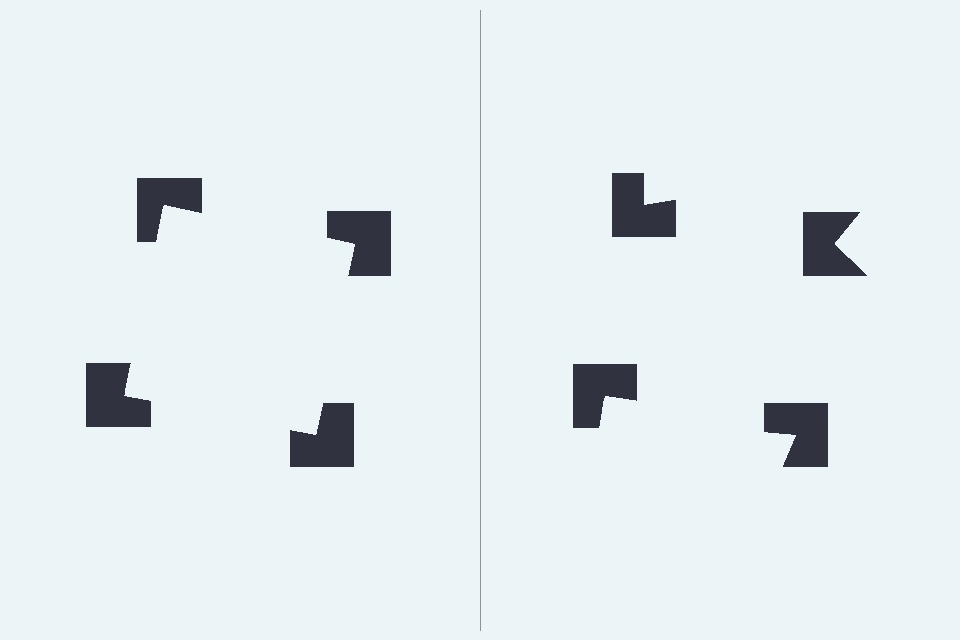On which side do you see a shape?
An illusory square appears on the left side. On the right side the wedge cuts are rotated, so no coherent shape forms.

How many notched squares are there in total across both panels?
8 — 4 on each side.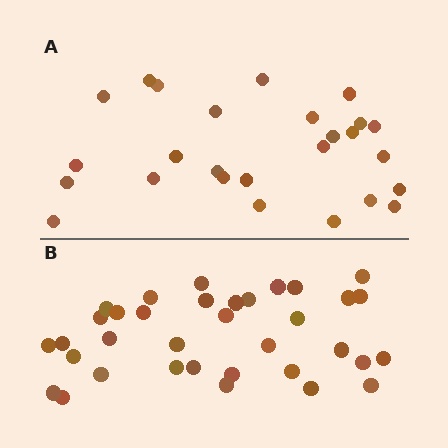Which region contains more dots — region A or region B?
Region B (the bottom region) has more dots.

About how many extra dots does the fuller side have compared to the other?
Region B has roughly 8 or so more dots than region A.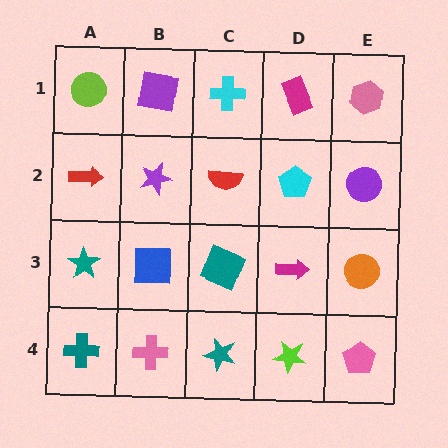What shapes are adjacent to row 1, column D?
A cyan pentagon (row 2, column D), a cyan cross (row 1, column C), a pink hexagon (row 1, column E).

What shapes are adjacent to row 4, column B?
A blue square (row 3, column B), a teal cross (row 4, column A), a teal star (row 4, column C).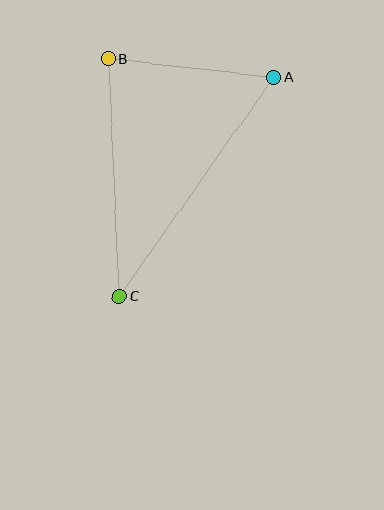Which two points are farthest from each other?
Points A and C are farthest from each other.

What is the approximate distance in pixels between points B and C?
The distance between B and C is approximately 238 pixels.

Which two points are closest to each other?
Points A and B are closest to each other.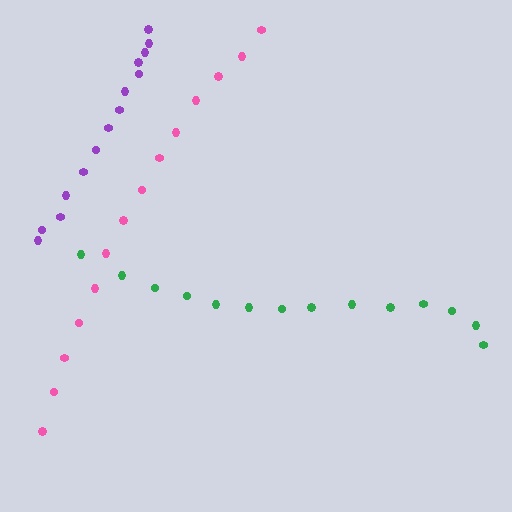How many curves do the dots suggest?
There are 3 distinct paths.